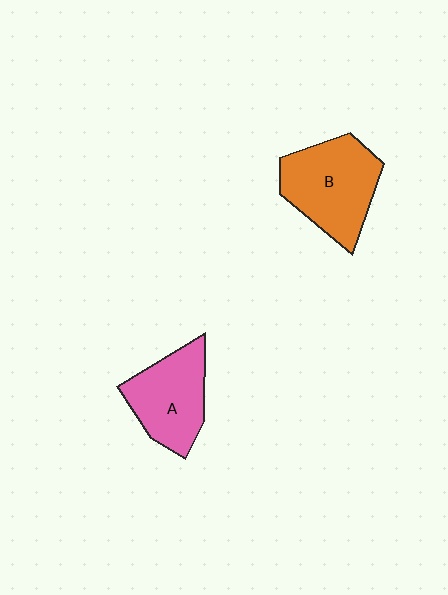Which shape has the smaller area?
Shape A (pink).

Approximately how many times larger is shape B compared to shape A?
Approximately 1.2 times.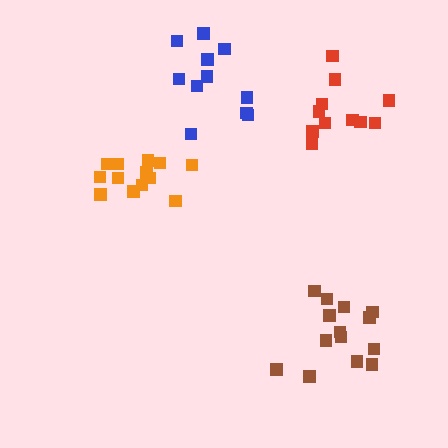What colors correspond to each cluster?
The clusters are colored: blue, orange, brown, red.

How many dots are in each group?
Group 1: 11 dots, Group 2: 14 dots, Group 3: 14 dots, Group 4: 11 dots (50 total).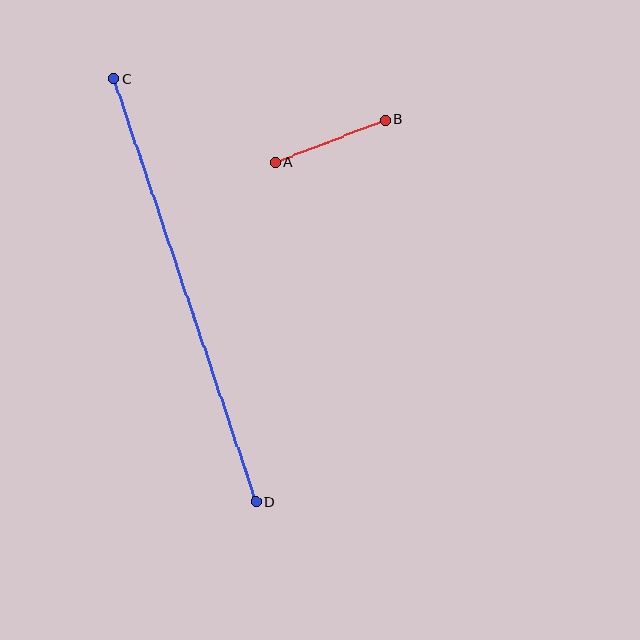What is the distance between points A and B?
The distance is approximately 118 pixels.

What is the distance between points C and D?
The distance is approximately 446 pixels.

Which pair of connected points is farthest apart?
Points C and D are farthest apart.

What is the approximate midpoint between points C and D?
The midpoint is at approximately (185, 291) pixels.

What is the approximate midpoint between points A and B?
The midpoint is at approximately (330, 141) pixels.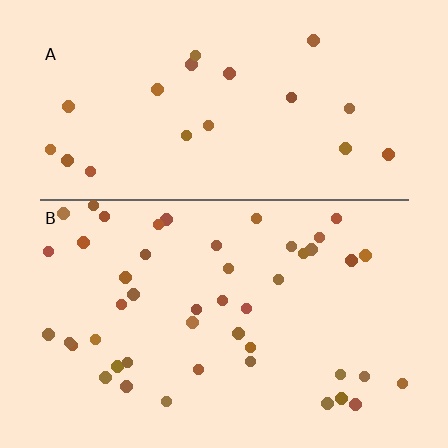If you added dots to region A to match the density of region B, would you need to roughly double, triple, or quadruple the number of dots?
Approximately double.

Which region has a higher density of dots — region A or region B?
B (the bottom).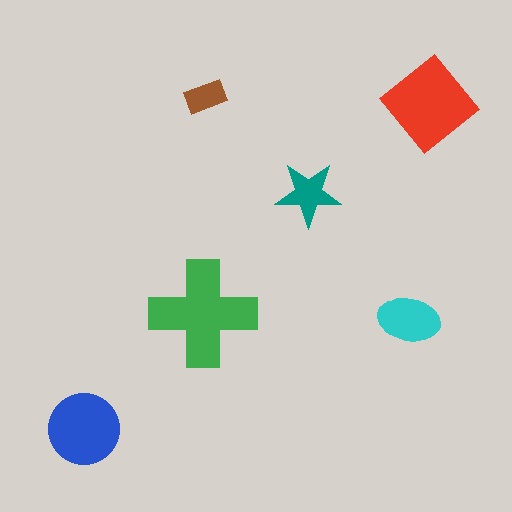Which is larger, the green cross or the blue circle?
The green cross.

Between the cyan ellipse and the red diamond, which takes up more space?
The red diamond.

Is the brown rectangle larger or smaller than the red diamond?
Smaller.